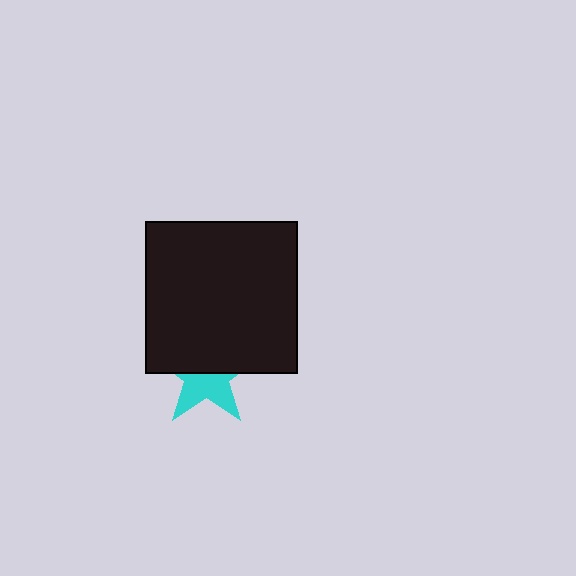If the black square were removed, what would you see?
You would see the complete cyan star.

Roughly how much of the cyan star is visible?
About half of it is visible (roughly 47%).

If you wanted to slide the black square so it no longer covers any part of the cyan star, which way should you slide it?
Slide it up — that is the most direct way to separate the two shapes.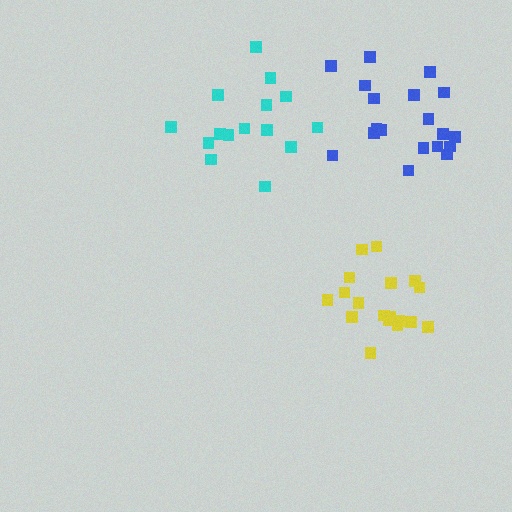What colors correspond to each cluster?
The clusters are colored: cyan, yellow, blue.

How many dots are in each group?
Group 1: 15 dots, Group 2: 18 dots, Group 3: 19 dots (52 total).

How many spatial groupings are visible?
There are 3 spatial groupings.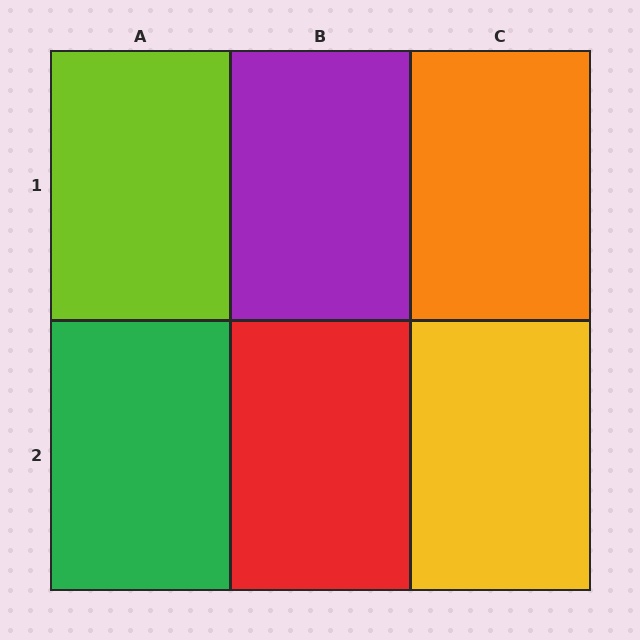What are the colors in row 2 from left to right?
Green, red, yellow.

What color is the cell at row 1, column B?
Purple.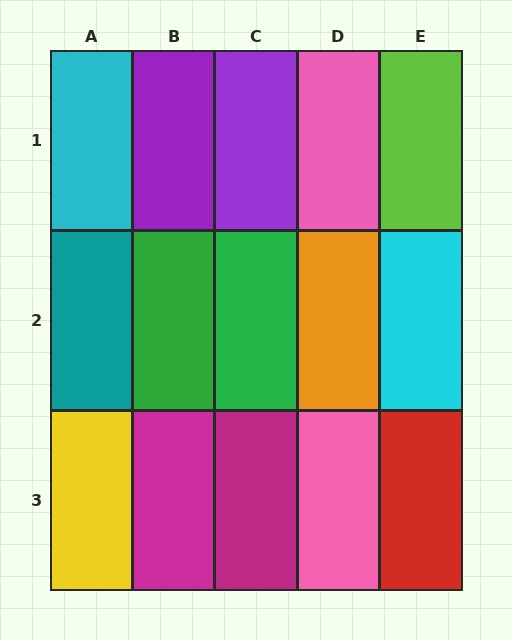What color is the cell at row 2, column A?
Teal.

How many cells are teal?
1 cell is teal.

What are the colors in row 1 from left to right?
Cyan, purple, purple, pink, lime.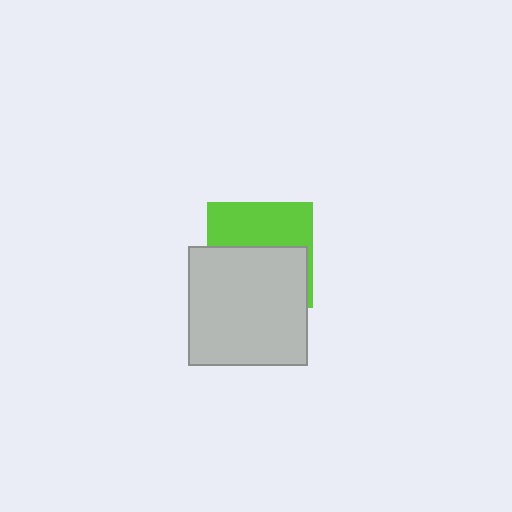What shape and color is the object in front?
The object in front is a light gray square.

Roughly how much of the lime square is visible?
A small part of it is visible (roughly 45%).